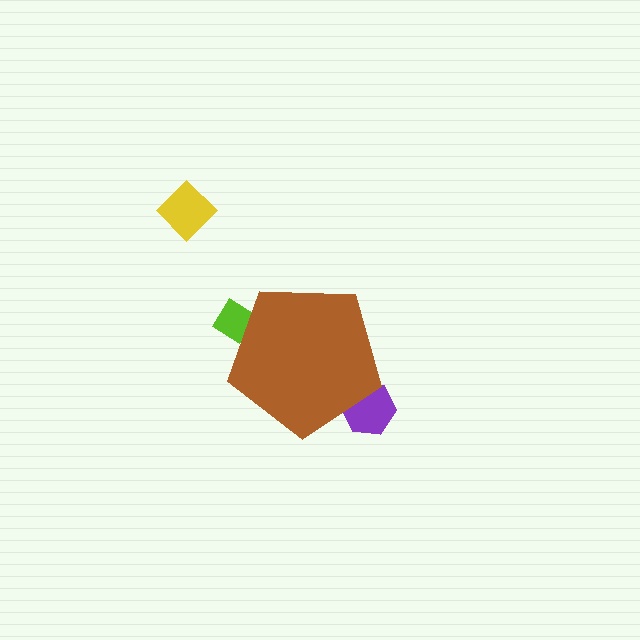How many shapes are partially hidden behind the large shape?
2 shapes are partially hidden.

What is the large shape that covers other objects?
A brown pentagon.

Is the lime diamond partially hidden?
Yes, the lime diamond is partially hidden behind the brown pentagon.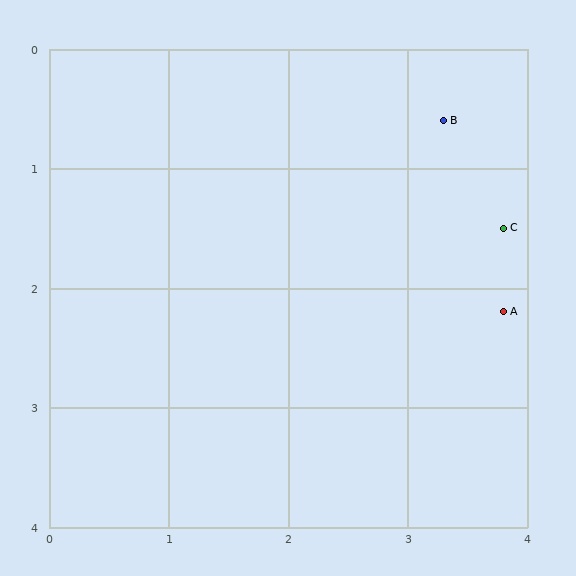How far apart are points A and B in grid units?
Points A and B are about 1.7 grid units apart.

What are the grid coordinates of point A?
Point A is at approximately (3.8, 2.2).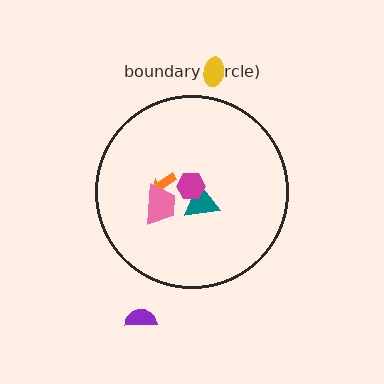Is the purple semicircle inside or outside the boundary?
Outside.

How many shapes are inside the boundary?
4 inside, 2 outside.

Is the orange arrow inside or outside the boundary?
Inside.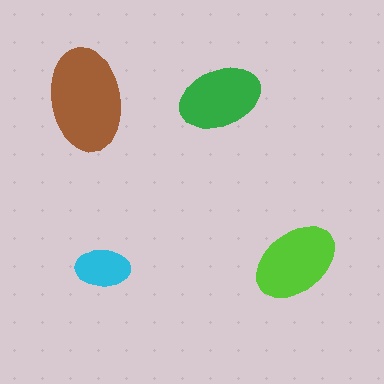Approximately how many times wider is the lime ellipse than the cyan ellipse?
About 1.5 times wider.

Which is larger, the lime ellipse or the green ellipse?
The lime one.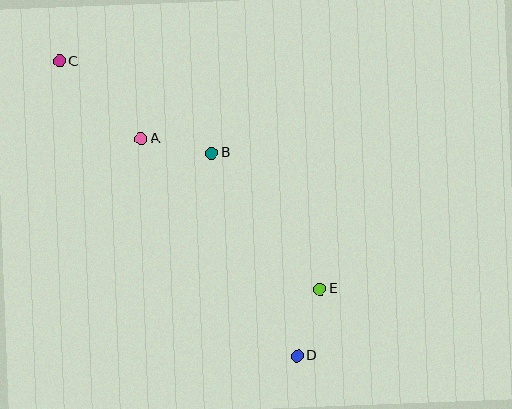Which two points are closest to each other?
Points D and E are closest to each other.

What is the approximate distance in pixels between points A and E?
The distance between A and E is approximately 234 pixels.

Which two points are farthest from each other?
Points C and D are farthest from each other.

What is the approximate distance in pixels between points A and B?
The distance between A and B is approximately 72 pixels.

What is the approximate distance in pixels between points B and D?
The distance between B and D is approximately 220 pixels.